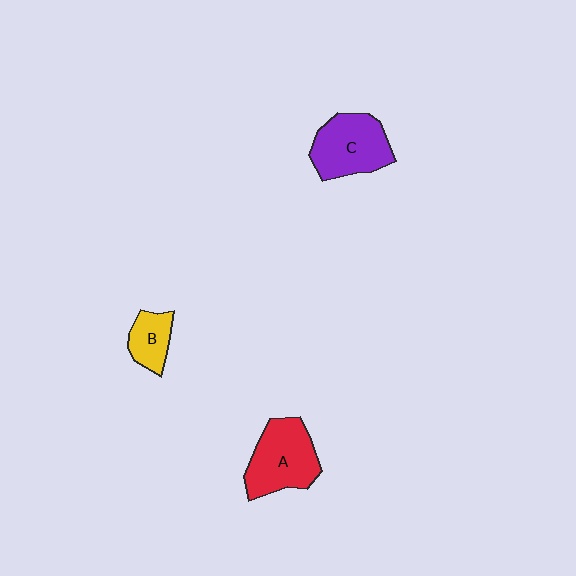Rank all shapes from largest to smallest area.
From largest to smallest: A (red), C (purple), B (yellow).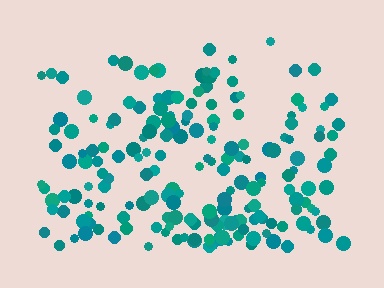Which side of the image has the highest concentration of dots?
The bottom.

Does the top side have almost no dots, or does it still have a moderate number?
Still a moderate number, just noticeably fewer than the bottom.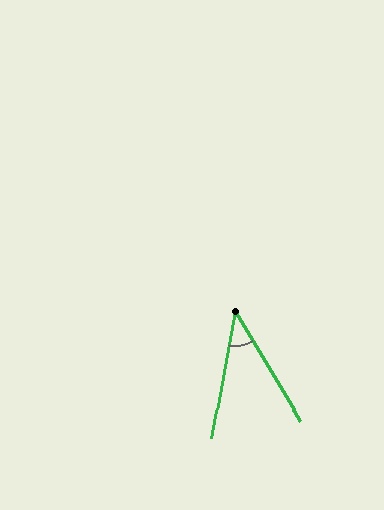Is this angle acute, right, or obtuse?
It is acute.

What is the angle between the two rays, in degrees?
Approximately 42 degrees.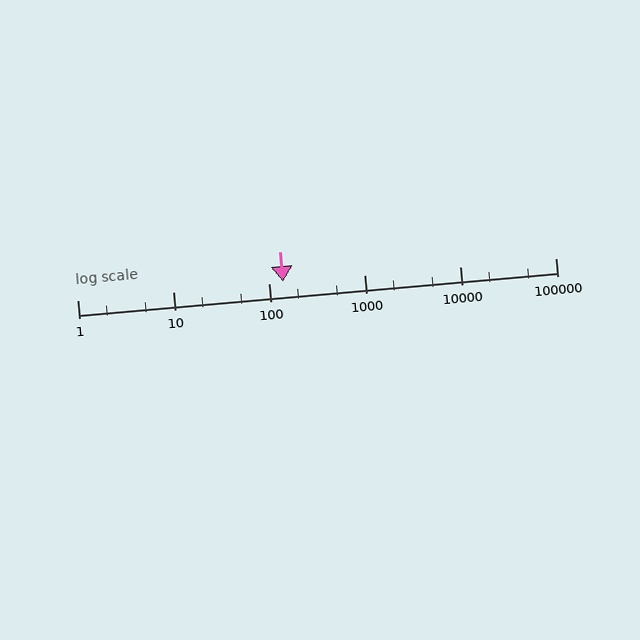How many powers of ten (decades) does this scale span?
The scale spans 5 decades, from 1 to 100000.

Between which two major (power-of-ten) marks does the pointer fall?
The pointer is between 100 and 1000.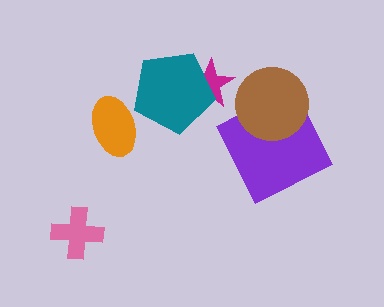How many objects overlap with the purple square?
1 object overlaps with the purple square.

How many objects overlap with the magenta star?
1 object overlaps with the magenta star.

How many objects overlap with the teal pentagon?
1 object overlaps with the teal pentagon.